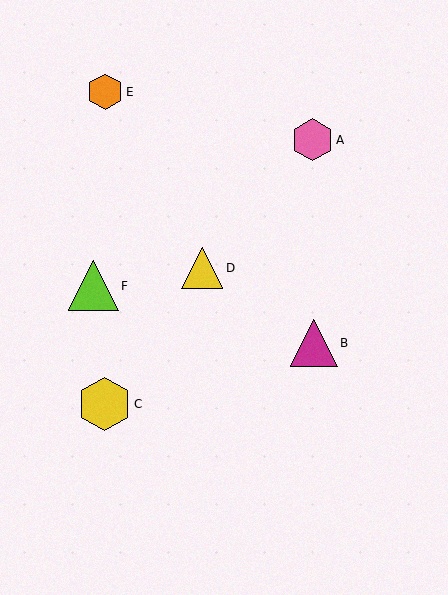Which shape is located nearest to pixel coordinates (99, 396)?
The yellow hexagon (labeled C) at (104, 404) is nearest to that location.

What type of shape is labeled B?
Shape B is a magenta triangle.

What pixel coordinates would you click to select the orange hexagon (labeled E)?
Click at (105, 92) to select the orange hexagon E.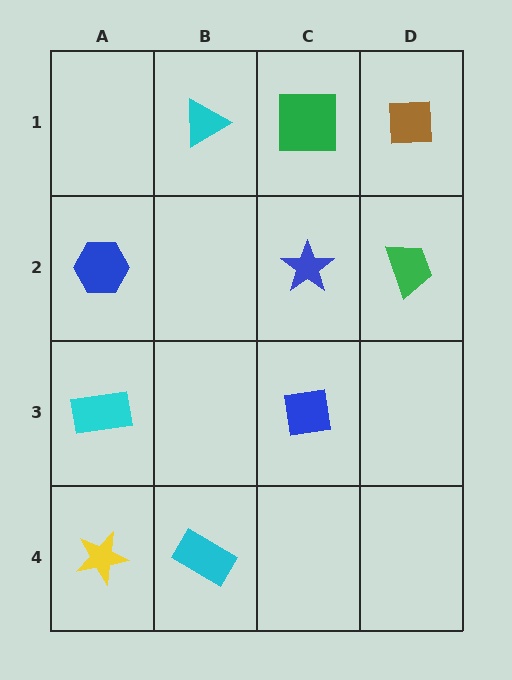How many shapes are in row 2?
3 shapes.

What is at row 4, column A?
A yellow star.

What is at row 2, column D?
A green trapezoid.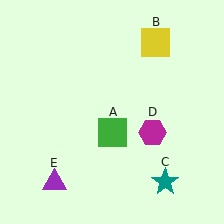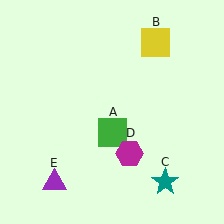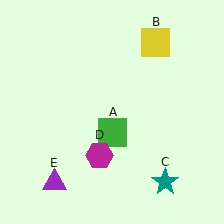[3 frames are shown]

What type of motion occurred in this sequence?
The magenta hexagon (object D) rotated clockwise around the center of the scene.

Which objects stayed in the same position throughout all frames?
Green square (object A) and yellow square (object B) and teal star (object C) and purple triangle (object E) remained stationary.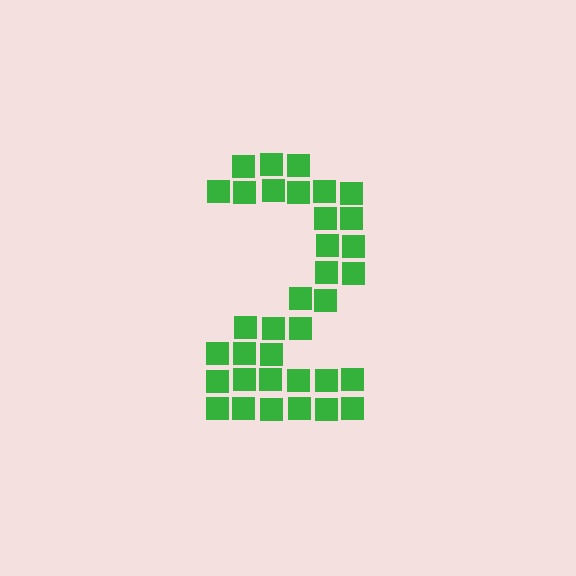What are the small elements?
The small elements are squares.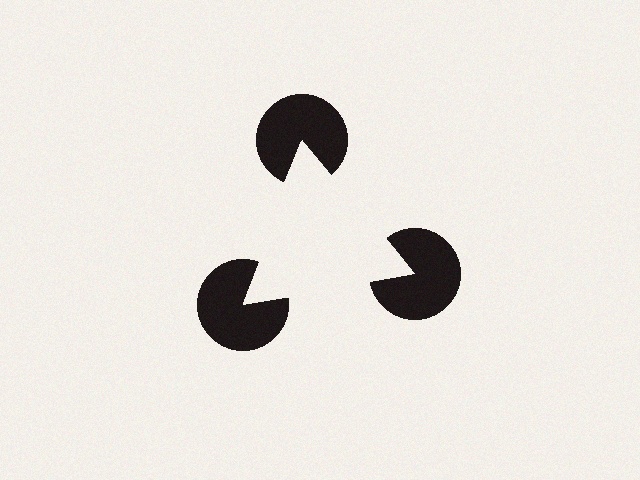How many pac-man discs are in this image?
There are 3 — one at each vertex of the illusory triangle.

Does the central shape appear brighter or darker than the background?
It typically appears slightly brighter than the background, even though no actual brightness change is drawn.